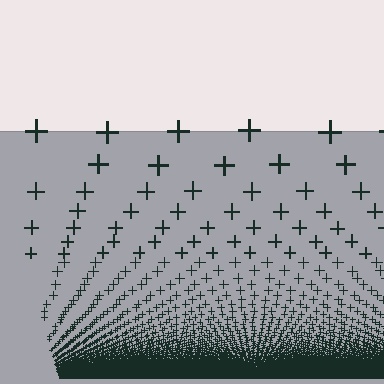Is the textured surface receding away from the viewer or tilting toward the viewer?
The surface appears to tilt toward the viewer. Texture elements get larger and sparser toward the top.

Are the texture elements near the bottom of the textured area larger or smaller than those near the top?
Smaller. The gradient is inverted — elements near the bottom are smaller and denser.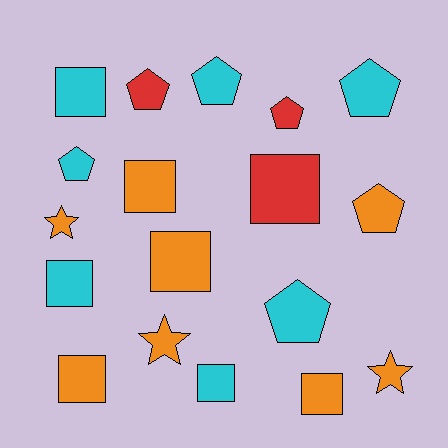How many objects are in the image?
There are 18 objects.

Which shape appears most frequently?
Square, with 8 objects.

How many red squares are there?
There is 1 red square.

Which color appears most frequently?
Orange, with 8 objects.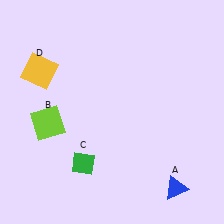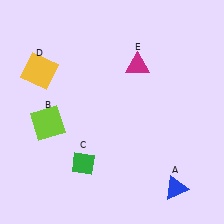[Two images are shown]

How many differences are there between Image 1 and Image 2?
There is 1 difference between the two images.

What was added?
A magenta triangle (E) was added in Image 2.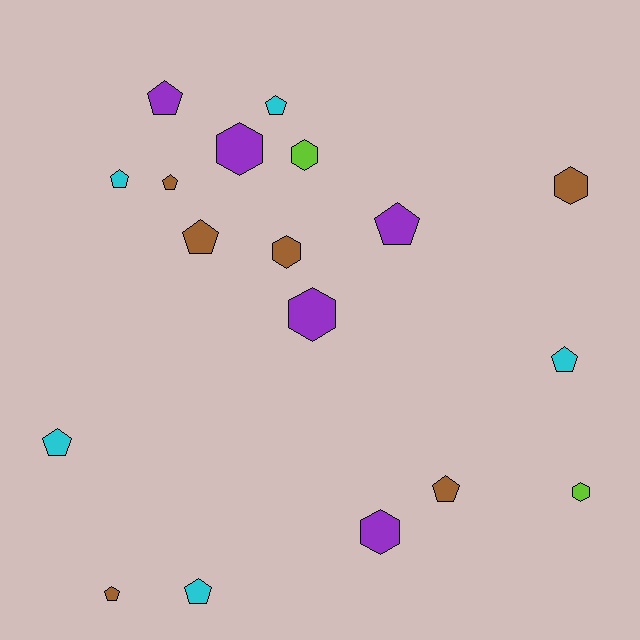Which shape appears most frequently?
Pentagon, with 11 objects.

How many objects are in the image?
There are 18 objects.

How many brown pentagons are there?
There are 4 brown pentagons.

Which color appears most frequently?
Brown, with 6 objects.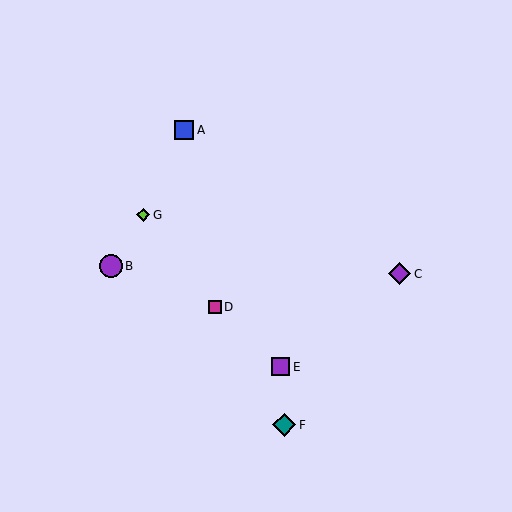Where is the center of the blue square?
The center of the blue square is at (184, 130).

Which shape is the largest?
The teal diamond (labeled F) is the largest.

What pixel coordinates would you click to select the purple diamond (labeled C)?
Click at (400, 274) to select the purple diamond C.